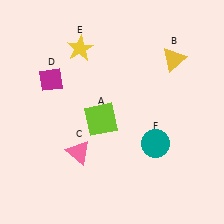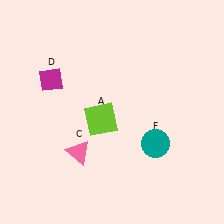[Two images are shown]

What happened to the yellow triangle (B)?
The yellow triangle (B) was removed in Image 2. It was in the top-right area of Image 1.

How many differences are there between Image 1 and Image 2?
There are 2 differences between the two images.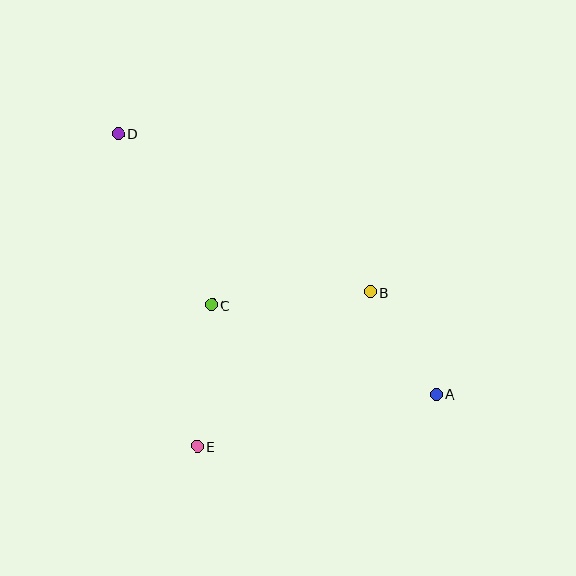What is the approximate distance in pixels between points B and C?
The distance between B and C is approximately 159 pixels.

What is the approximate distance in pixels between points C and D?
The distance between C and D is approximately 195 pixels.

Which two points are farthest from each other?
Points A and D are farthest from each other.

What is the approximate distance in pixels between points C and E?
The distance between C and E is approximately 142 pixels.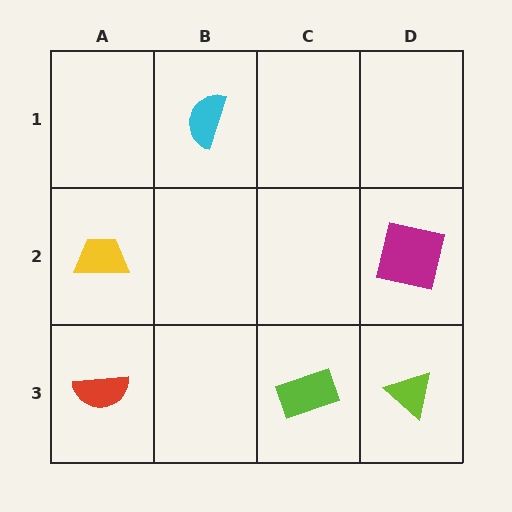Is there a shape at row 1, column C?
No, that cell is empty.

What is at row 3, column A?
A red semicircle.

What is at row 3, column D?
A lime triangle.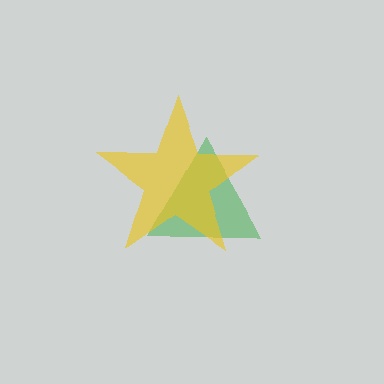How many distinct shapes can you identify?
There are 2 distinct shapes: a green triangle, a yellow star.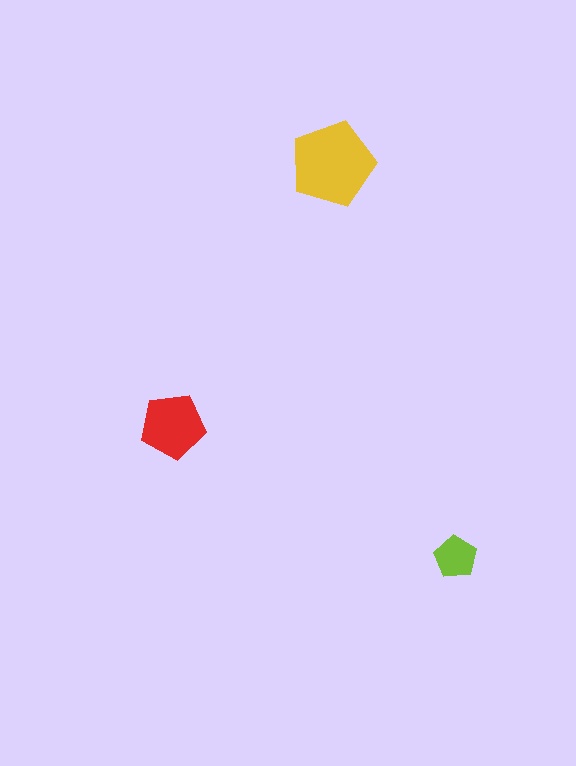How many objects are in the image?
There are 3 objects in the image.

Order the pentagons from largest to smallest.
the yellow one, the red one, the lime one.